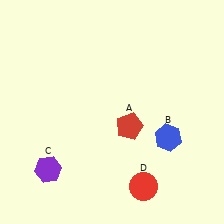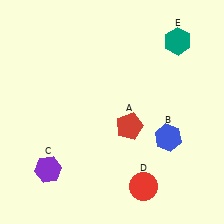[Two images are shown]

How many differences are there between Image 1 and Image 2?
There is 1 difference between the two images.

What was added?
A teal hexagon (E) was added in Image 2.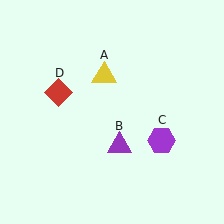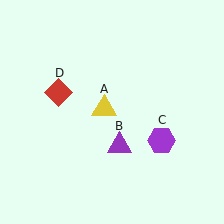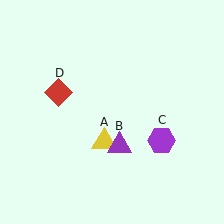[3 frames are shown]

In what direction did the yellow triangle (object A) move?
The yellow triangle (object A) moved down.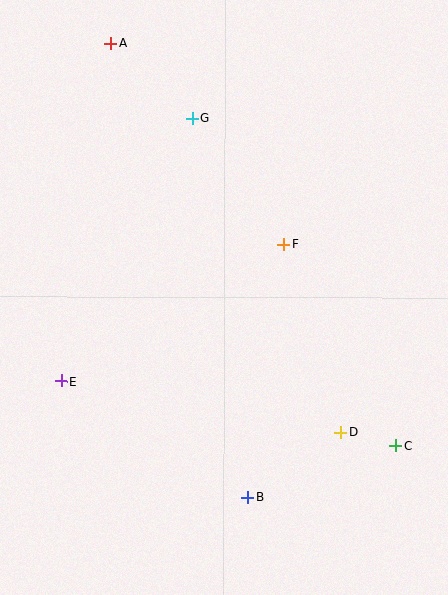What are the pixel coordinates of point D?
Point D is at (340, 432).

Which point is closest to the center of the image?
Point F at (284, 244) is closest to the center.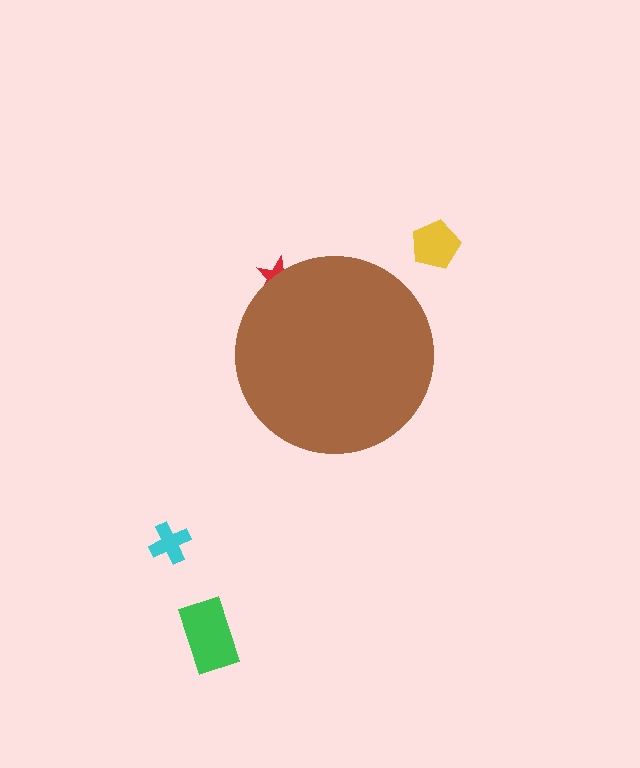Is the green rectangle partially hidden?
No, the green rectangle is fully visible.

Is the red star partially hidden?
Yes, the red star is partially hidden behind the brown circle.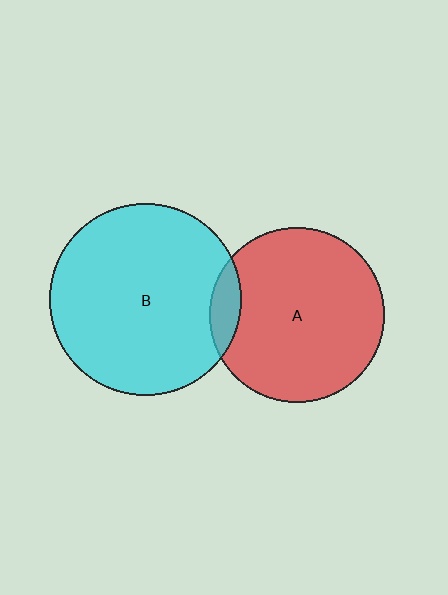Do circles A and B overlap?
Yes.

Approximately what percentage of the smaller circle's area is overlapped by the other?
Approximately 10%.